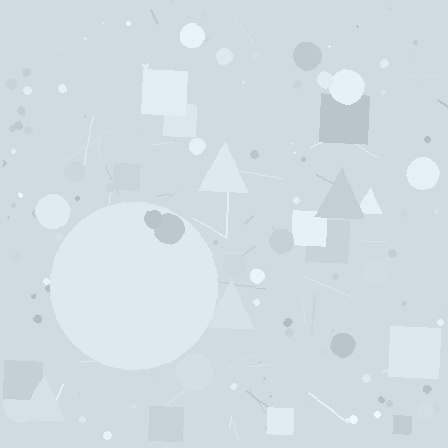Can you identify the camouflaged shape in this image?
The camouflaged shape is a circle.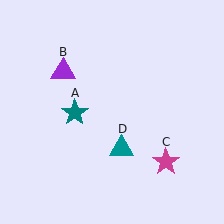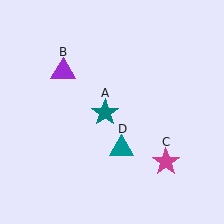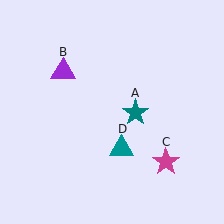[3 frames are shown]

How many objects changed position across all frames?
1 object changed position: teal star (object A).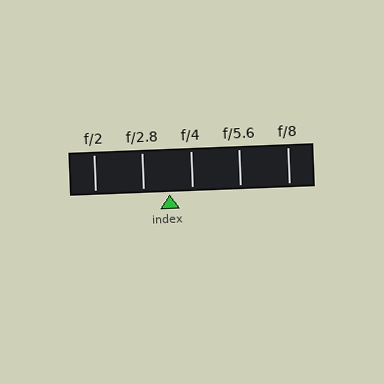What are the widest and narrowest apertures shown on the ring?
The widest aperture shown is f/2 and the narrowest is f/8.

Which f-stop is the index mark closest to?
The index mark is closest to f/4.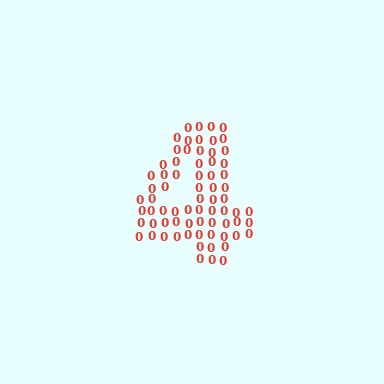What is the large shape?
The large shape is the digit 4.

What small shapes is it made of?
It is made of small digit 0's.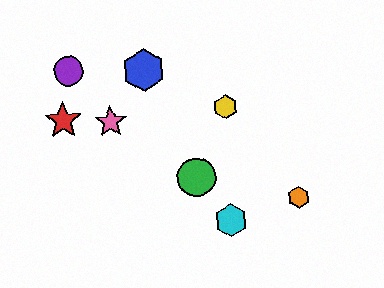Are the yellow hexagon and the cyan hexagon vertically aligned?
Yes, both are at x≈226.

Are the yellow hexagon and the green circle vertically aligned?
No, the yellow hexagon is at x≈226 and the green circle is at x≈197.